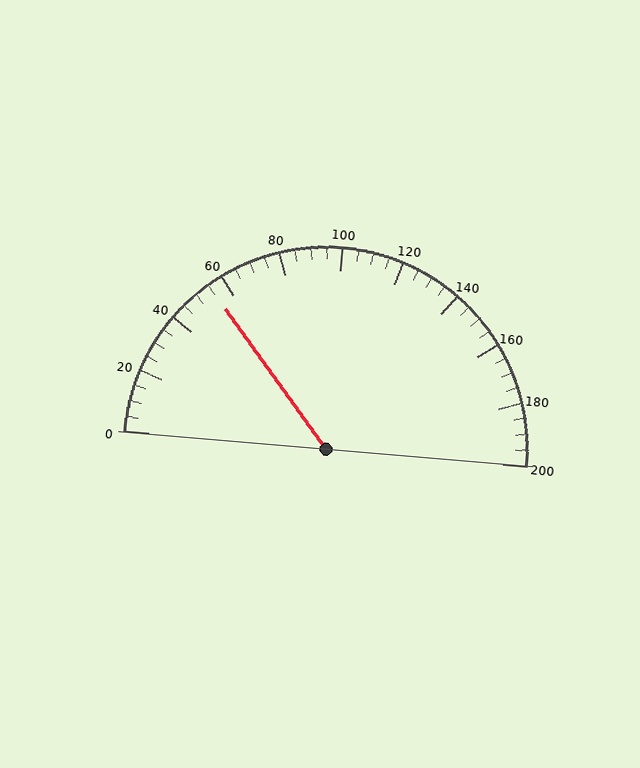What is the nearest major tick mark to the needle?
The nearest major tick mark is 60.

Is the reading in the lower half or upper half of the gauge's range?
The reading is in the lower half of the range (0 to 200).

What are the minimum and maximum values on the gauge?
The gauge ranges from 0 to 200.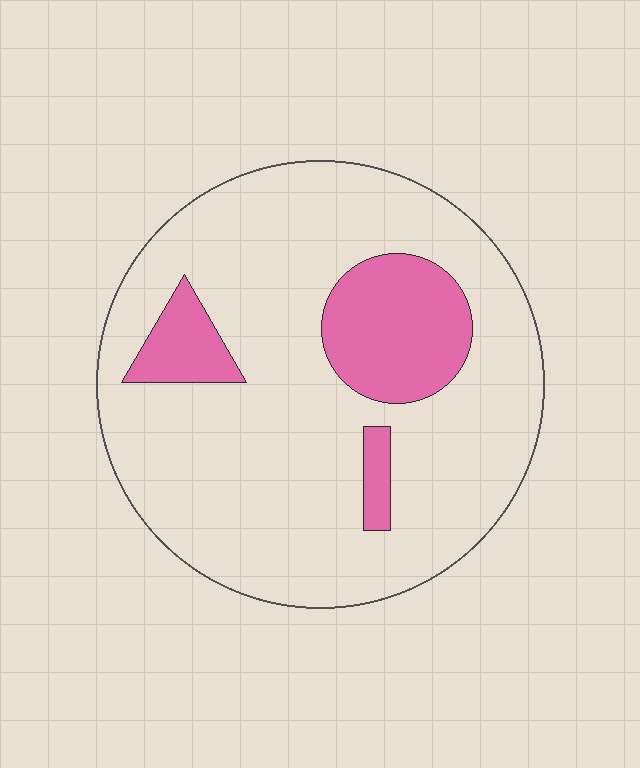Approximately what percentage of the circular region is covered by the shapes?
Approximately 20%.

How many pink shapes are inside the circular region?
3.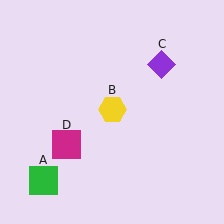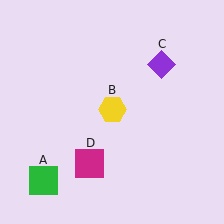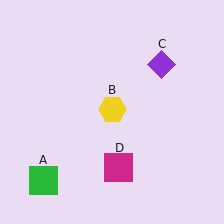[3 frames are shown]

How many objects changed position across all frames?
1 object changed position: magenta square (object D).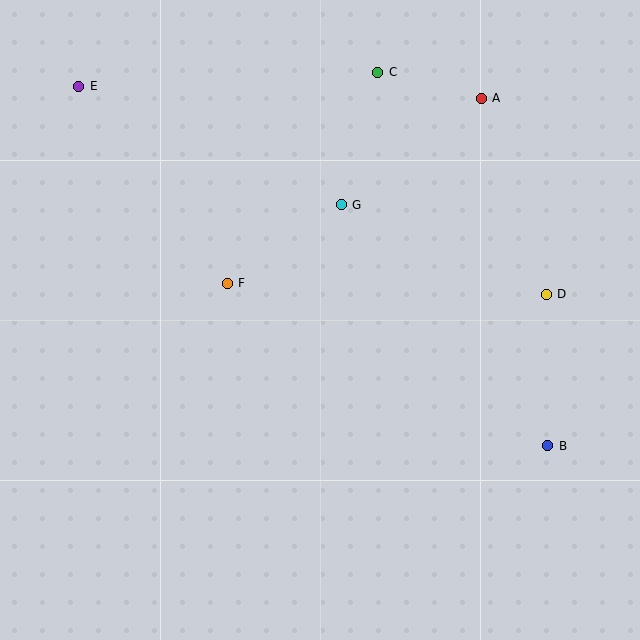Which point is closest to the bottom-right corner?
Point B is closest to the bottom-right corner.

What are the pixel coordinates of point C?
Point C is at (378, 72).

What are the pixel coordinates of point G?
Point G is at (341, 205).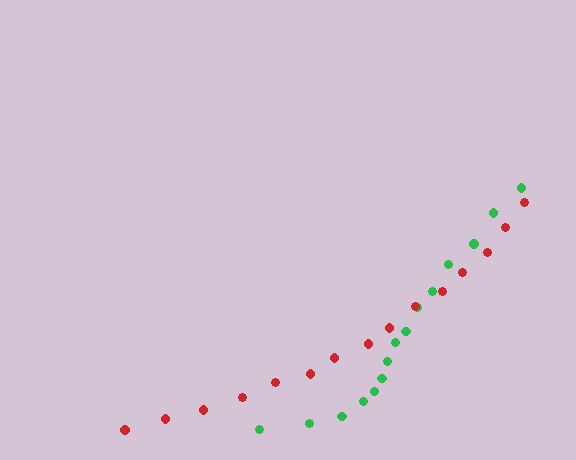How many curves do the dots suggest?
There are 2 distinct paths.